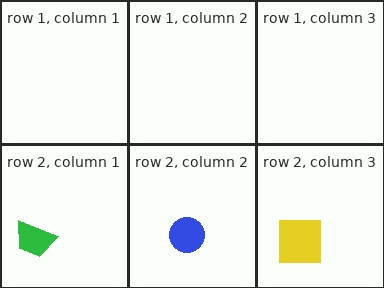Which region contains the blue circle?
The row 2, column 2 region.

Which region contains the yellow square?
The row 2, column 3 region.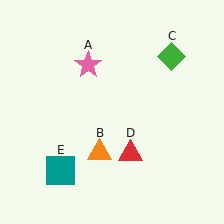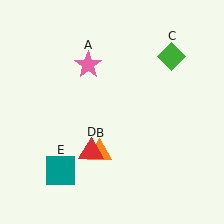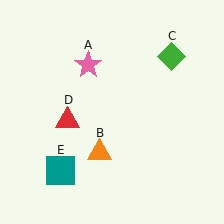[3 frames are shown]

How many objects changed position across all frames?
1 object changed position: red triangle (object D).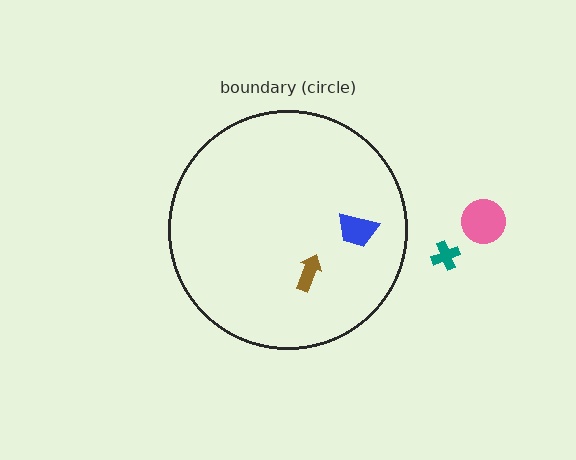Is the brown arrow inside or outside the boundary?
Inside.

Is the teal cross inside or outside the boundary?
Outside.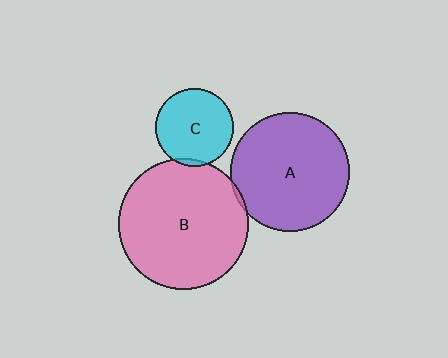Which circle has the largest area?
Circle B (pink).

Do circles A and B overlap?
Yes.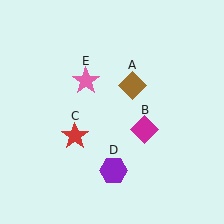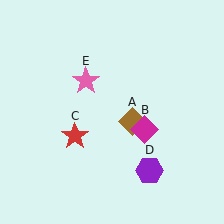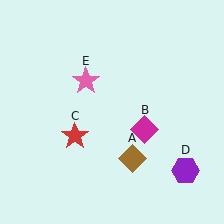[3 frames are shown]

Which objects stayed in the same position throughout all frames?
Magenta diamond (object B) and red star (object C) and pink star (object E) remained stationary.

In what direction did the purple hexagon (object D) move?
The purple hexagon (object D) moved right.